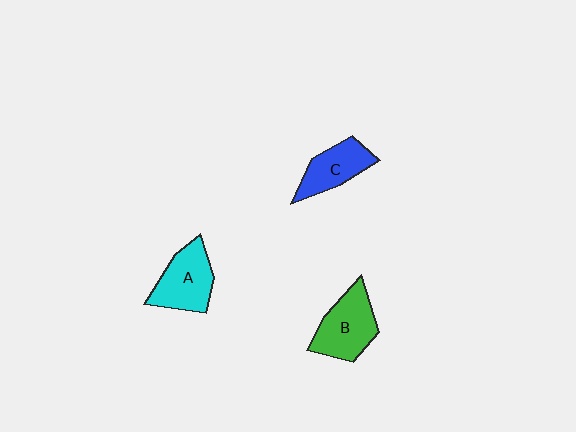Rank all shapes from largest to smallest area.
From largest to smallest: B (green), A (cyan), C (blue).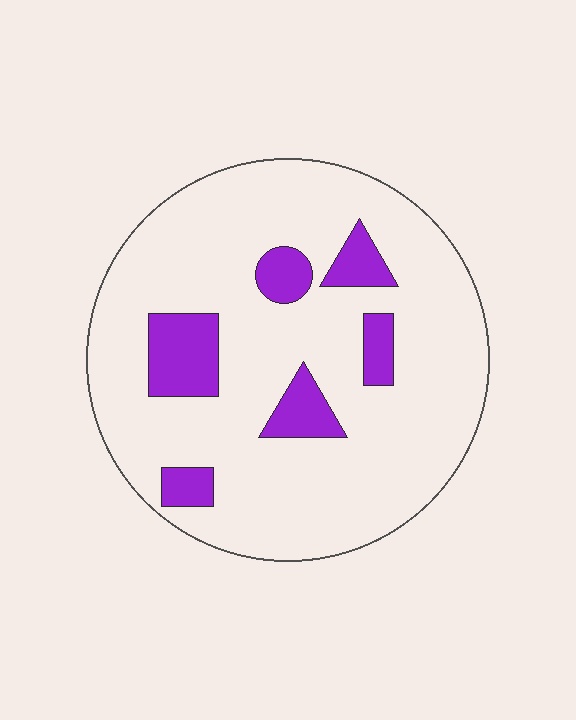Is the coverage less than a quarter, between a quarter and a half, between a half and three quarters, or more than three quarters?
Less than a quarter.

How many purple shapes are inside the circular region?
6.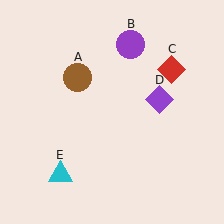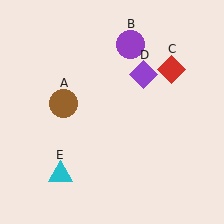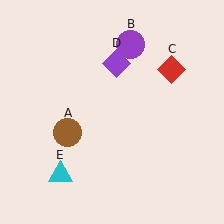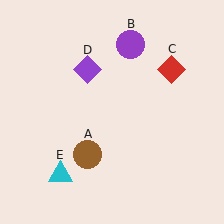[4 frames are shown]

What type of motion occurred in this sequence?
The brown circle (object A), purple diamond (object D) rotated counterclockwise around the center of the scene.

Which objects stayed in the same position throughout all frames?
Purple circle (object B) and red diamond (object C) and cyan triangle (object E) remained stationary.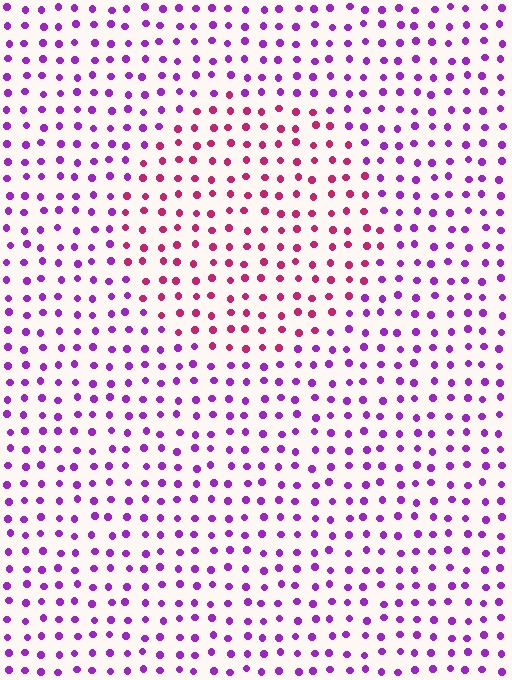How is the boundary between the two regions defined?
The boundary is defined purely by a slight shift in hue (about 46 degrees). Spacing, size, and orientation are identical on both sides.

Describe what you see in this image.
The image is filled with small purple elements in a uniform arrangement. A circle-shaped region is visible where the elements are tinted to a slightly different hue, forming a subtle color boundary.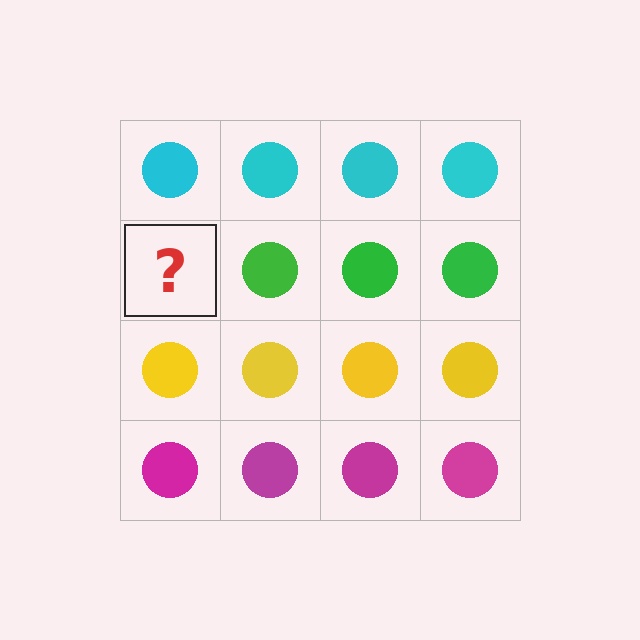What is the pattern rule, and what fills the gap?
The rule is that each row has a consistent color. The gap should be filled with a green circle.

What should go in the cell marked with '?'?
The missing cell should contain a green circle.